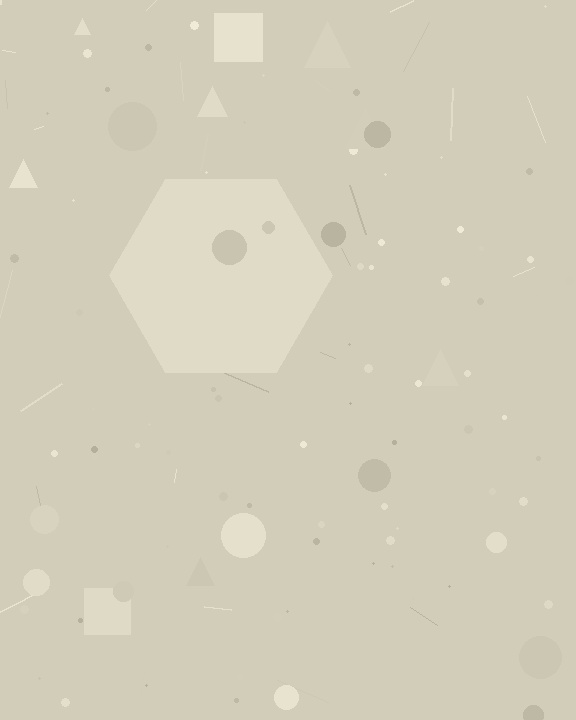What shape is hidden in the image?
A hexagon is hidden in the image.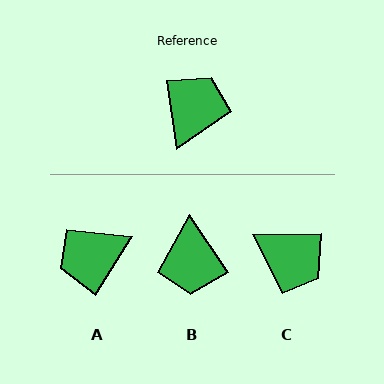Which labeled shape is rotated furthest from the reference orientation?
B, about 154 degrees away.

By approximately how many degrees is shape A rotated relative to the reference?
Approximately 140 degrees counter-clockwise.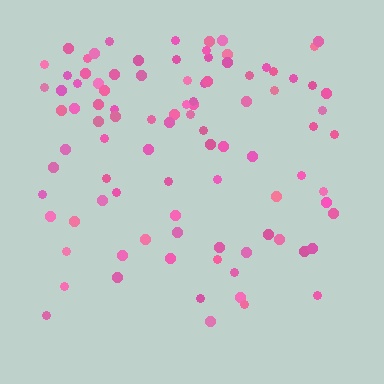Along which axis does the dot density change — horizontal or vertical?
Vertical.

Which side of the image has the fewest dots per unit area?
The bottom.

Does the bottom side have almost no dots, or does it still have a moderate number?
Still a moderate number, just noticeably fewer than the top.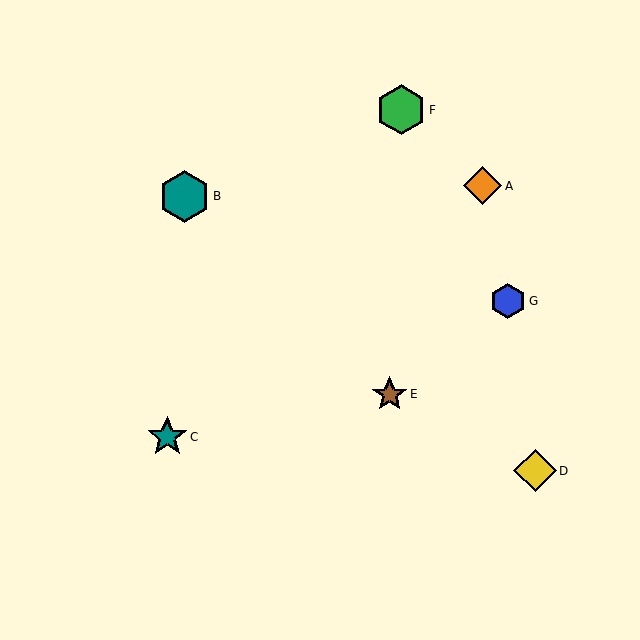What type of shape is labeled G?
Shape G is a blue hexagon.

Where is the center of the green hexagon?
The center of the green hexagon is at (401, 110).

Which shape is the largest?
The teal hexagon (labeled B) is the largest.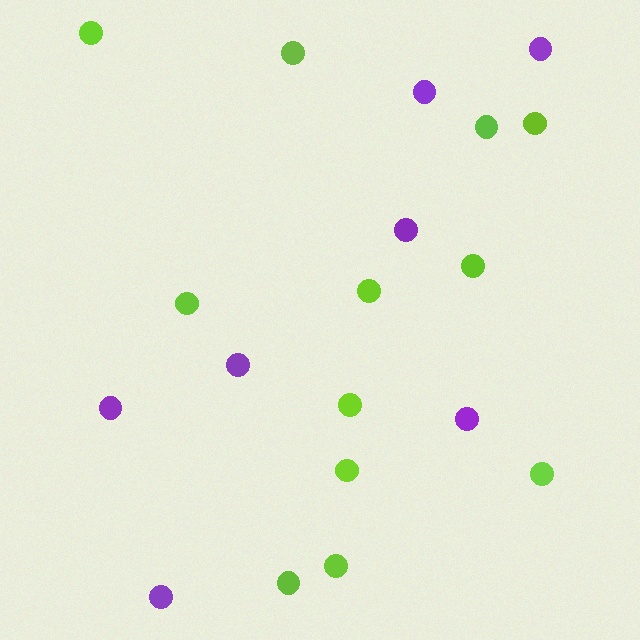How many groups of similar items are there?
There are 2 groups: one group of purple circles (7) and one group of lime circles (12).